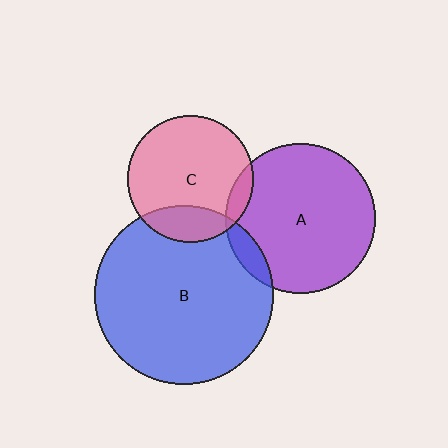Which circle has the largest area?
Circle B (blue).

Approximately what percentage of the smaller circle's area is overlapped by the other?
Approximately 10%.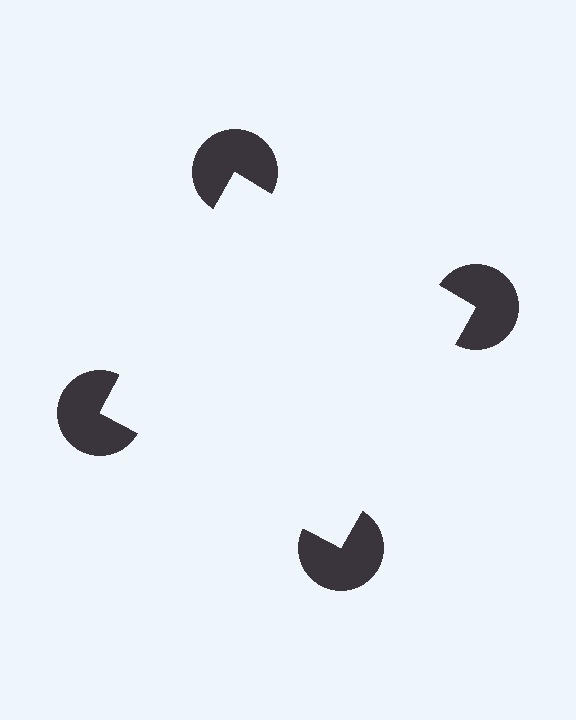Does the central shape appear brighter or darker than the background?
It typically appears slightly brighter than the background, even though no actual brightness change is drawn.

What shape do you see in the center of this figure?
An illusory square — its edges are inferred from the aligned wedge cuts in the pac-man discs, not physically drawn.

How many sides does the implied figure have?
4 sides.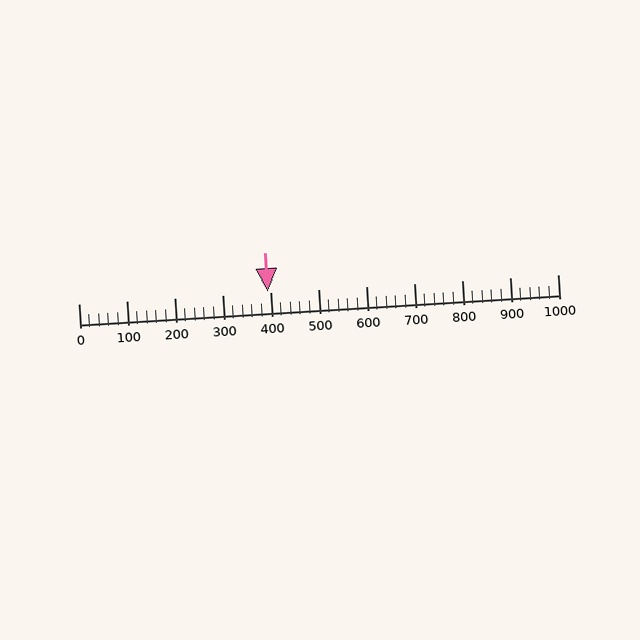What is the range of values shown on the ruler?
The ruler shows values from 0 to 1000.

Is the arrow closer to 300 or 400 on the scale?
The arrow is closer to 400.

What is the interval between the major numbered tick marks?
The major tick marks are spaced 100 units apart.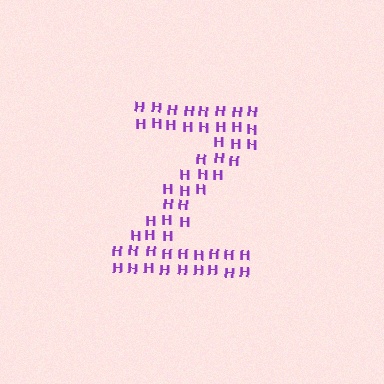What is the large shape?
The large shape is the letter Z.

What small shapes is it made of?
It is made of small letter H's.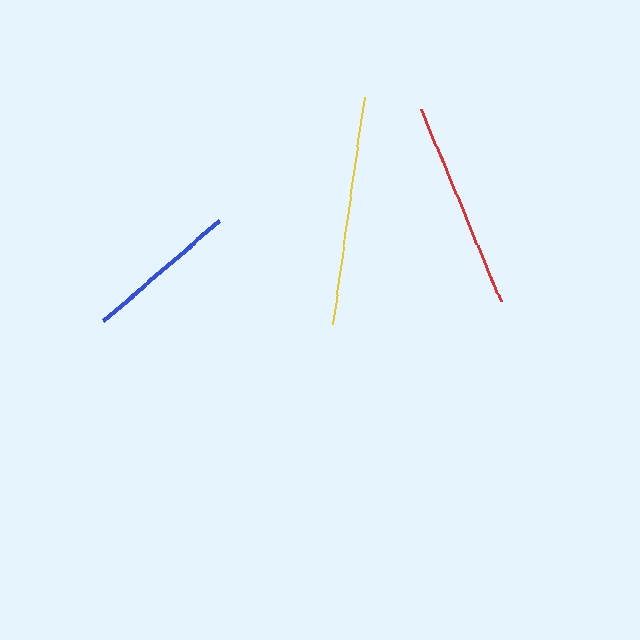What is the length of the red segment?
The red segment is approximately 209 pixels long.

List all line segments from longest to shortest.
From longest to shortest: yellow, red, blue.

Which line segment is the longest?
The yellow line is the longest at approximately 229 pixels.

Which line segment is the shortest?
The blue line is the shortest at approximately 154 pixels.